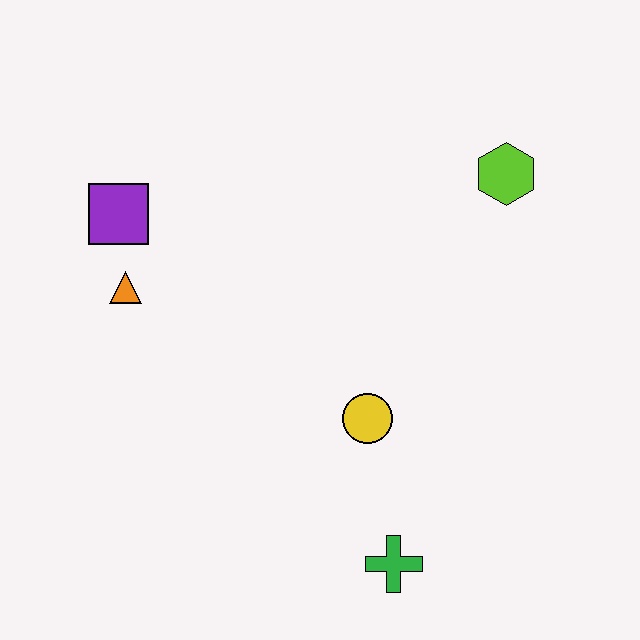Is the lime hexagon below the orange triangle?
No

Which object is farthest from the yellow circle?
The purple square is farthest from the yellow circle.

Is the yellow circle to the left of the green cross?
Yes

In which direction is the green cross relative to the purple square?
The green cross is below the purple square.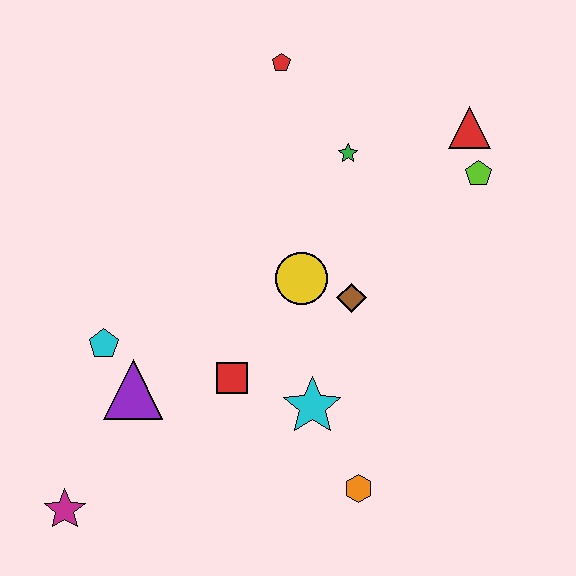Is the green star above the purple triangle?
Yes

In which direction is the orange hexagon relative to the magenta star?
The orange hexagon is to the right of the magenta star.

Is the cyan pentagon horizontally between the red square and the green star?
No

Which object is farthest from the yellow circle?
The magenta star is farthest from the yellow circle.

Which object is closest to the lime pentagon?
The red triangle is closest to the lime pentagon.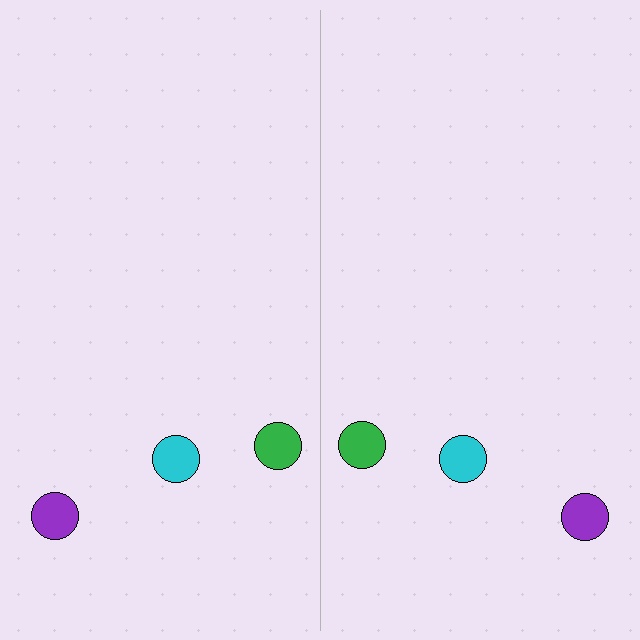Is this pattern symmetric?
Yes, this pattern has bilateral (reflection) symmetry.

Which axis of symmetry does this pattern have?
The pattern has a vertical axis of symmetry running through the center of the image.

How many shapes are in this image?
There are 6 shapes in this image.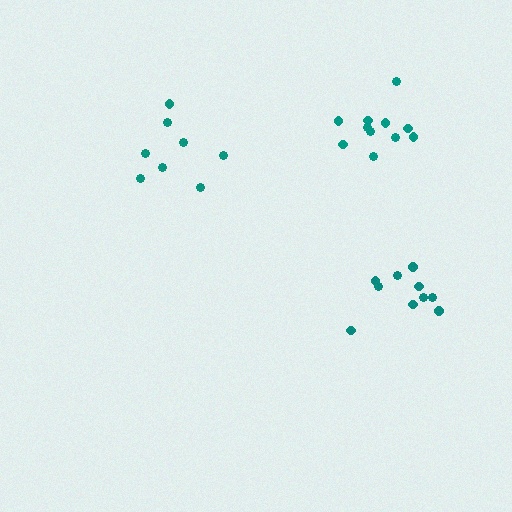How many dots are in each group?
Group 1: 8 dots, Group 2: 11 dots, Group 3: 11 dots (30 total).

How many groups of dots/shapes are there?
There are 3 groups.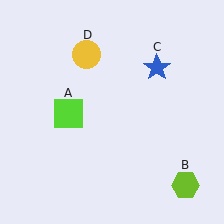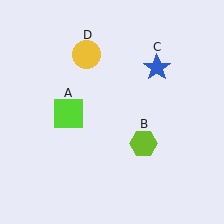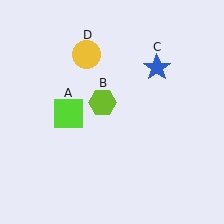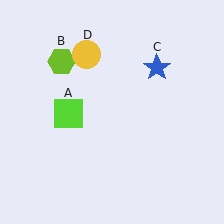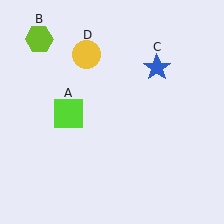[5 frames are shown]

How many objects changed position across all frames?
1 object changed position: lime hexagon (object B).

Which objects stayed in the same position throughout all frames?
Lime square (object A) and blue star (object C) and yellow circle (object D) remained stationary.